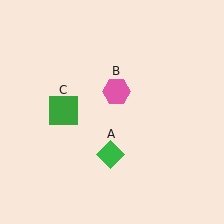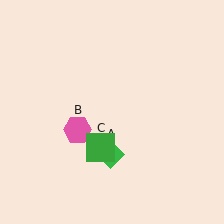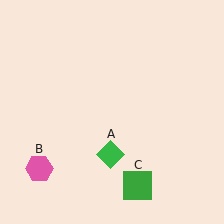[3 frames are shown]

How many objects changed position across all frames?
2 objects changed position: pink hexagon (object B), green square (object C).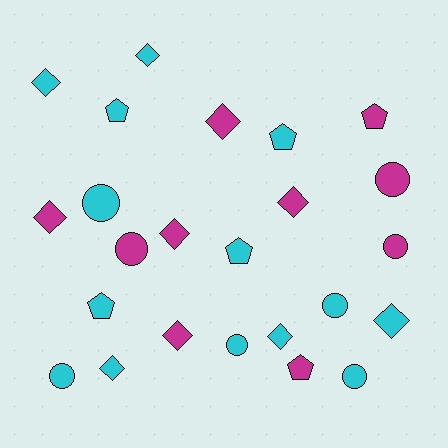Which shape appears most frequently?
Diamond, with 10 objects.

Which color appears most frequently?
Cyan, with 14 objects.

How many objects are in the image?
There are 24 objects.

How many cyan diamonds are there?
There are 5 cyan diamonds.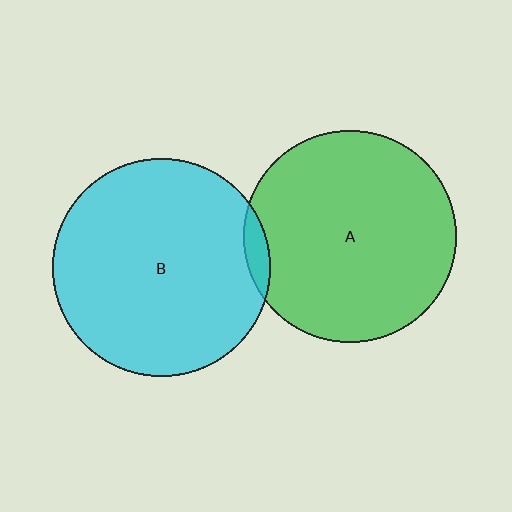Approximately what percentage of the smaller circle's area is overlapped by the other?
Approximately 5%.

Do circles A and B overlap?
Yes.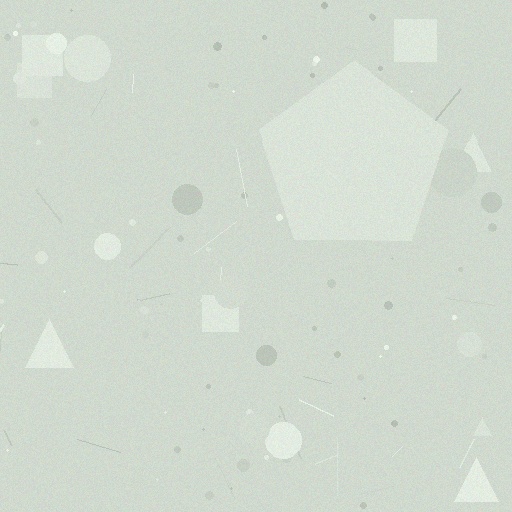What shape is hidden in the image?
A pentagon is hidden in the image.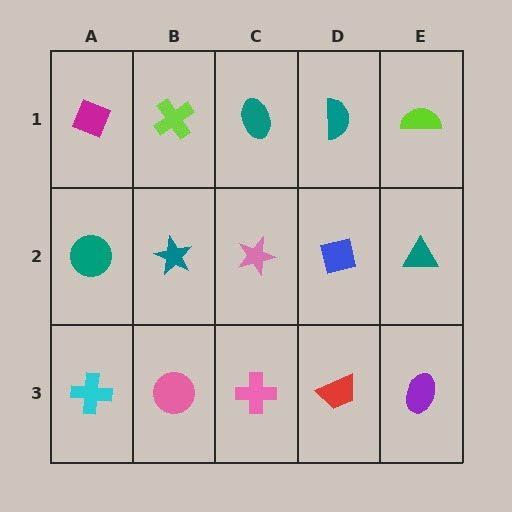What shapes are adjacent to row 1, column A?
A teal circle (row 2, column A), a lime cross (row 1, column B).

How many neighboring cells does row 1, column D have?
3.